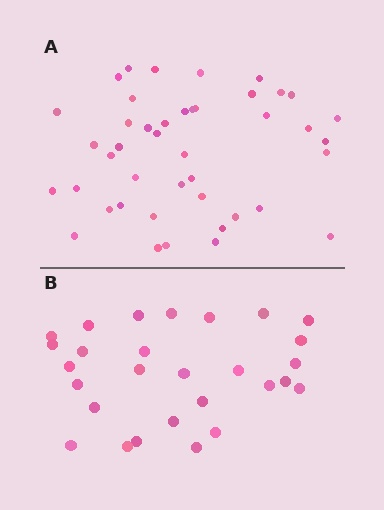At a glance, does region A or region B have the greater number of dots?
Region A (the top region) has more dots.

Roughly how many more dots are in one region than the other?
Region A has approximately 15 more dots than region B.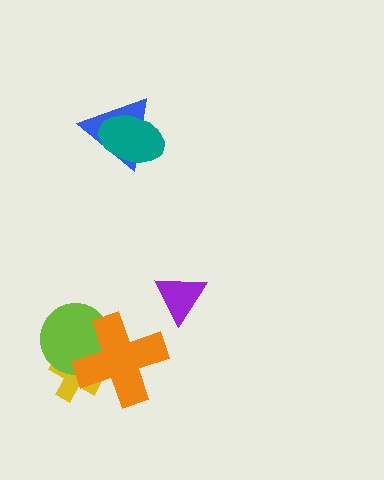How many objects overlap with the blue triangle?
1 object overlaps with the blue triangle.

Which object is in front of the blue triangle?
The teal ellipse is in front of the blue triangle.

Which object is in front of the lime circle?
The orange cross is in front of the lime circle.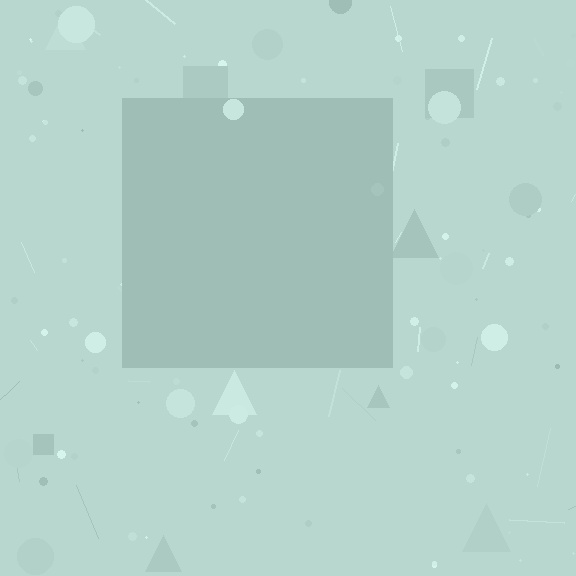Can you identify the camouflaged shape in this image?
The camouflaged shape is a square.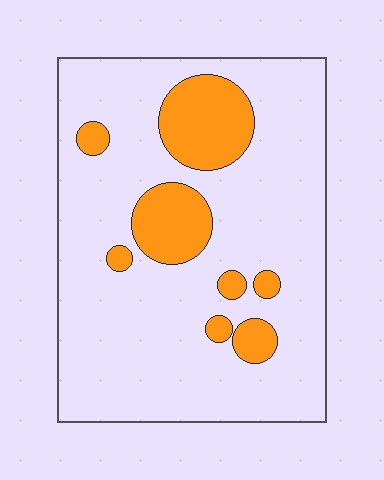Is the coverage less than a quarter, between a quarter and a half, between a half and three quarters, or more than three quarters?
Less than a quarter.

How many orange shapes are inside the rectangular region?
8.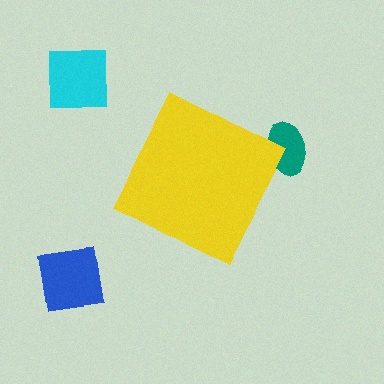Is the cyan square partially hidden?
No, the cyan square is fully visible.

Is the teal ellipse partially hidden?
Yes, the teal ellipse is partially hidden behind the yellow diamond.